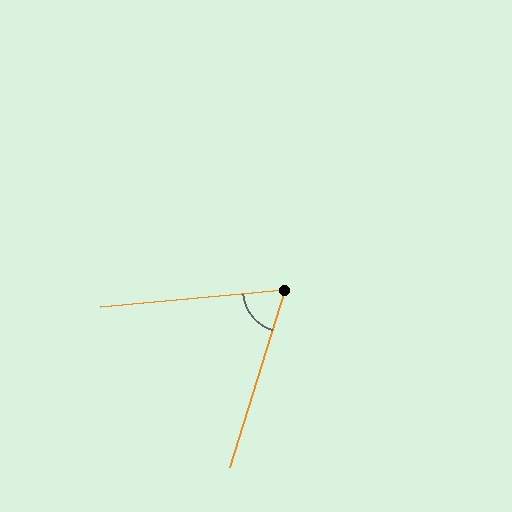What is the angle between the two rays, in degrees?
Approximately 67 degrees.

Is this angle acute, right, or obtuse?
It is acute.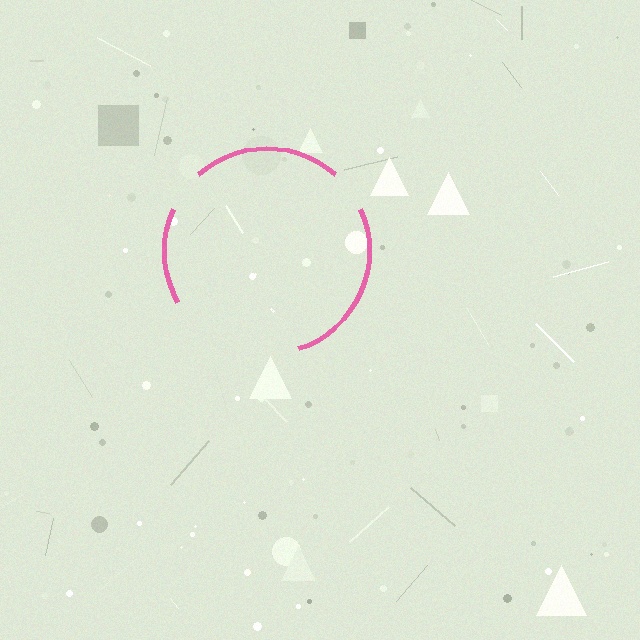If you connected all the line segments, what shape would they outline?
They would outline a circle.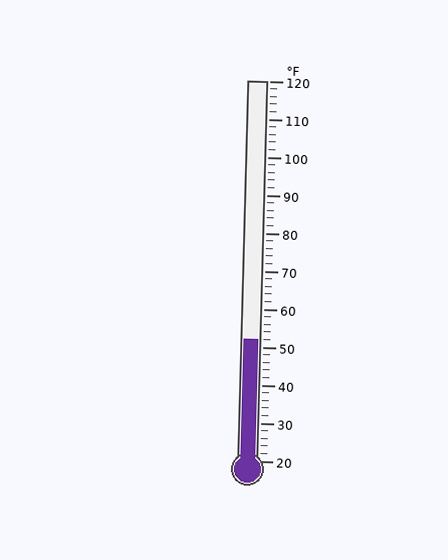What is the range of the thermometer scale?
The thermometer scale ranges from 20°F to 120°F.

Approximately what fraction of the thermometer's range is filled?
The thermometer is filled to approximately 30% of its range.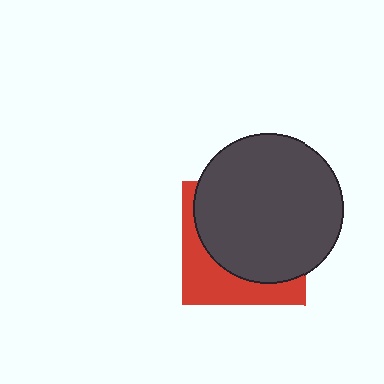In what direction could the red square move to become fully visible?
The red square could move toward the lower-left. That would shift it out from behind the dark gray circle entirely.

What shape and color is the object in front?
The object in front is a dark gray circle.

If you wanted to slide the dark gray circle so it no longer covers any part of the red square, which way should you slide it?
Slide it toward the upper-right — that is the most direct way to separate the two shapes.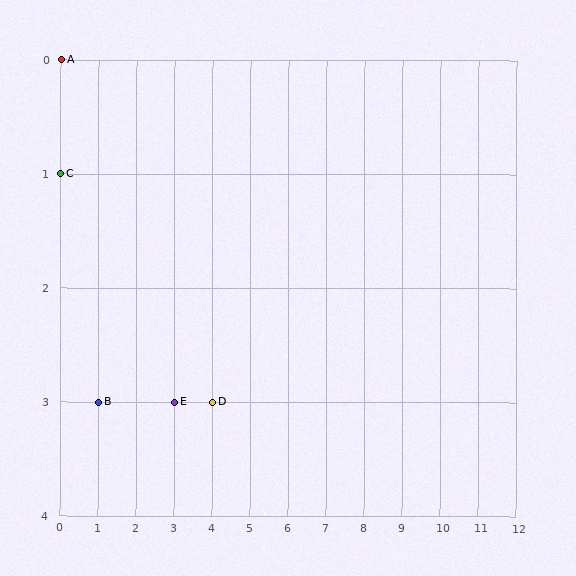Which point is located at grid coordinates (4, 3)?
Point D is at (4, 3).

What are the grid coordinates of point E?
Point E is at grid coordinates (3, 3).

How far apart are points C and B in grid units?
Points C and B are 1 column and 2 rows apart (about 2.2 grid units diagonally).